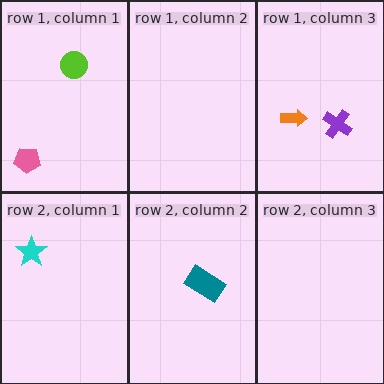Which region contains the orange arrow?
The row 1, column 3 region.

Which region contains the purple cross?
The row 1, column 3 region.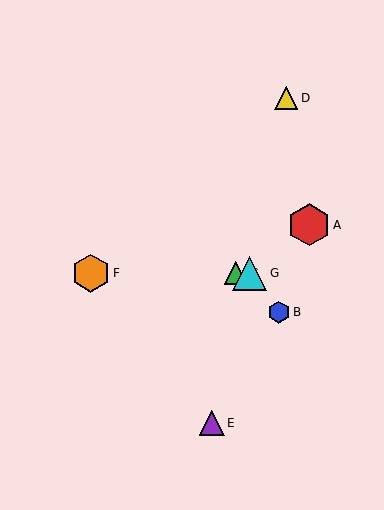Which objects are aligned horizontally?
Objects C, F, G are aligned horizontally.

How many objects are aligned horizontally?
3 objects (C, F, G) are aligned horizontally.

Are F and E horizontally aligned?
No, F is at y≈273 and E is at y≈423.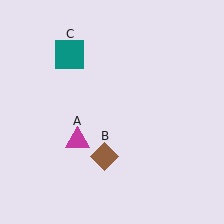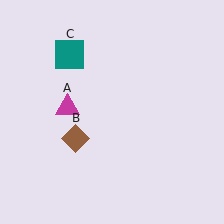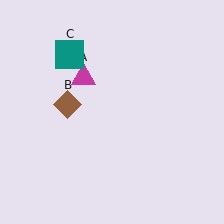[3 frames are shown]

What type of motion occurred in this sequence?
The magenta triangle (object A), brown diamond (object B) rotated clockwise around the center of the scene.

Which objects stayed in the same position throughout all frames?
Teal square (object C) remained stationary.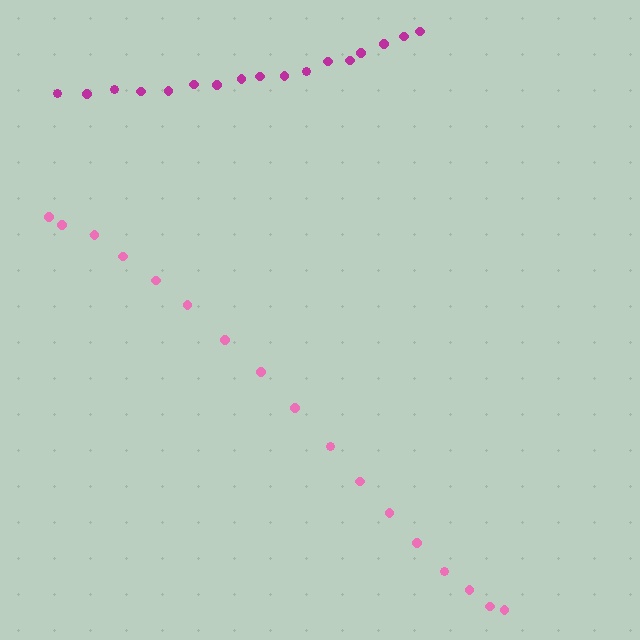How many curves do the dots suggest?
There are 2 distinct paths.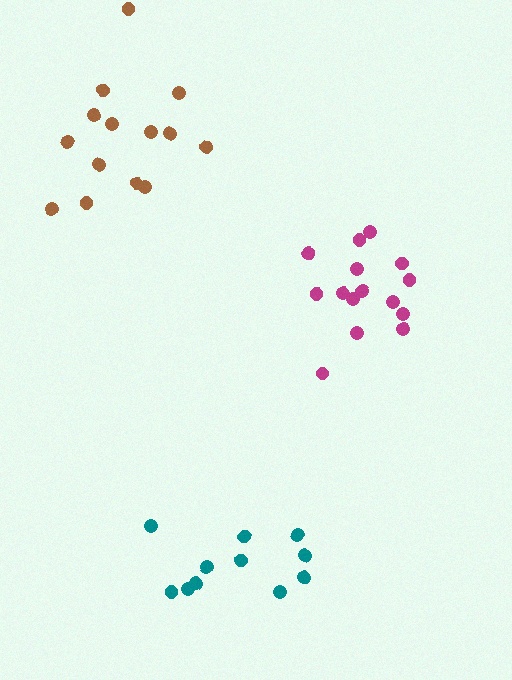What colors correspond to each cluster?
The clusters are colored: brown, magenta, teal.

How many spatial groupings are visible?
There are 3 spatial groupings.